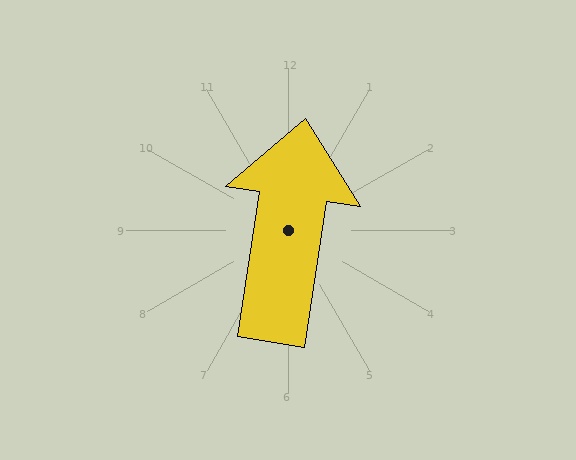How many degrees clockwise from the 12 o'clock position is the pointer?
Approximately 9 degrees.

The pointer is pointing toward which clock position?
Roughly 12 o'clock.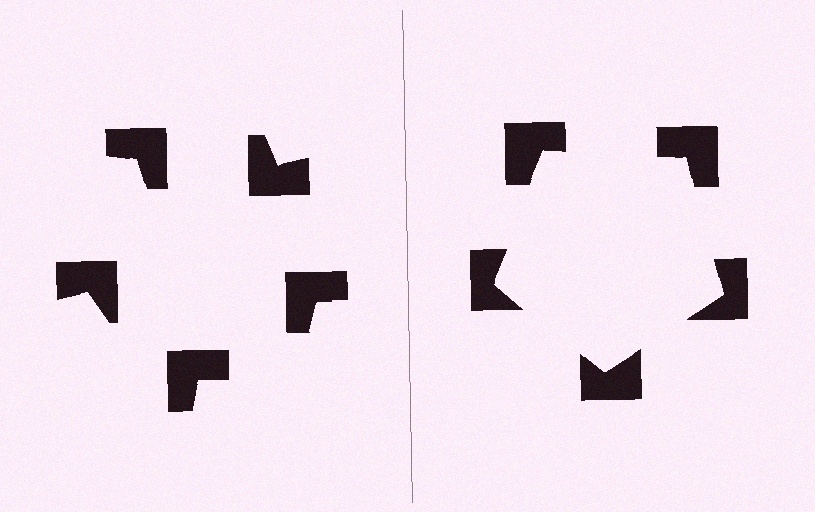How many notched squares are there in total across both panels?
10 — 5 on each side.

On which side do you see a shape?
An illusory pentagon appears on the right side. On the left side the wedge cuts are rotated, so no coherent shape forms.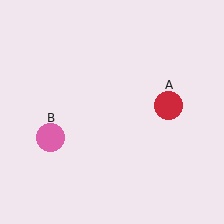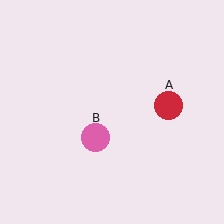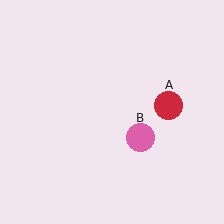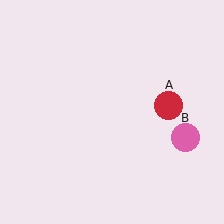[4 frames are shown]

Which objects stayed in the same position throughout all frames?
Red circle (object A) remained stationary.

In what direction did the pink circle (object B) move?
The pink circle (object B) moved right.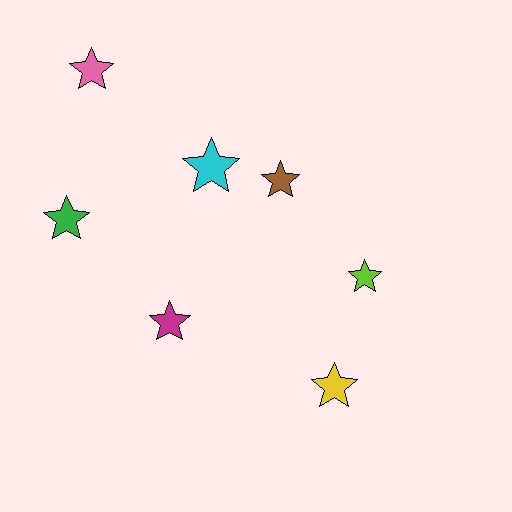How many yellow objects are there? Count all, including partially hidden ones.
There is 1 yellow object.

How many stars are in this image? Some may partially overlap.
There are 7 stars.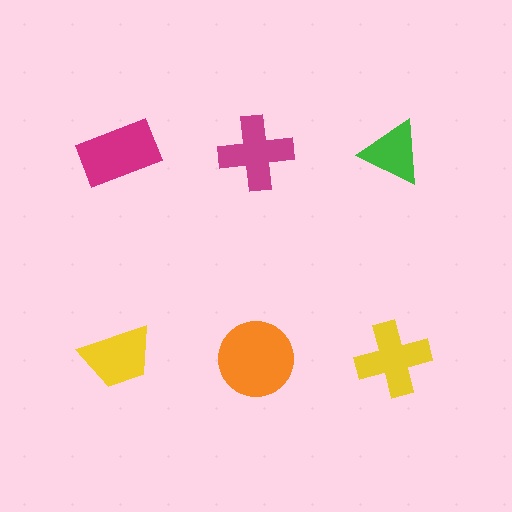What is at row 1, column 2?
A magenta cross.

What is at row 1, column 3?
A green triangle.